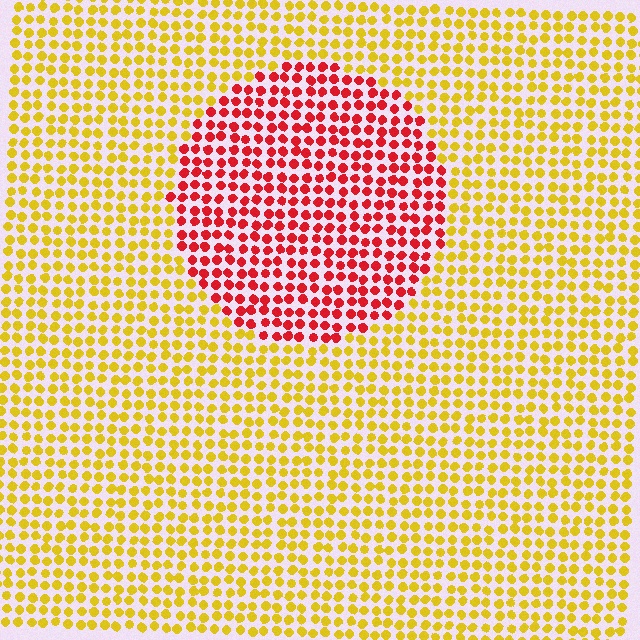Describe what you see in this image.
The image is filled with small yellow elements in a uniform arrangement. A circle-shaped region is visible where the elements are tinted to a slightly different hue, forming a subtle color boundary.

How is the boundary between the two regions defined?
The boundary is defined purely by a slight shift in hue (about 57 degrees). Spacing, size, and orientation are identical on both sides.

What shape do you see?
I see a circle.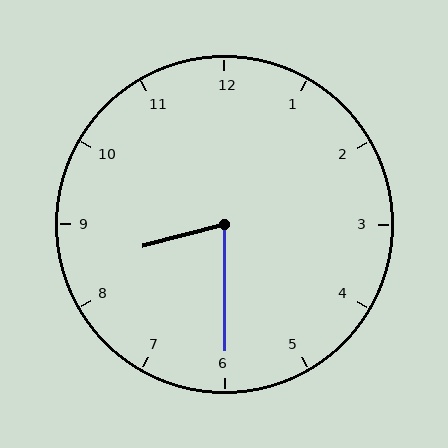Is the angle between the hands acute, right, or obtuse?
It is acute.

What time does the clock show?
8:30.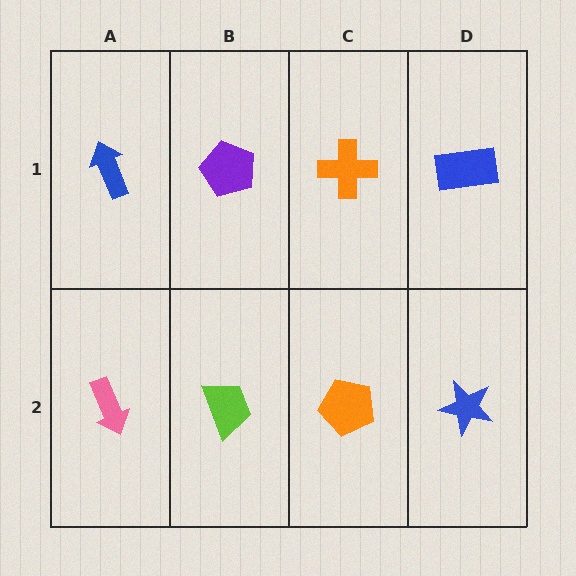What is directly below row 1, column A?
A pink arrow.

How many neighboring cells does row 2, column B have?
3.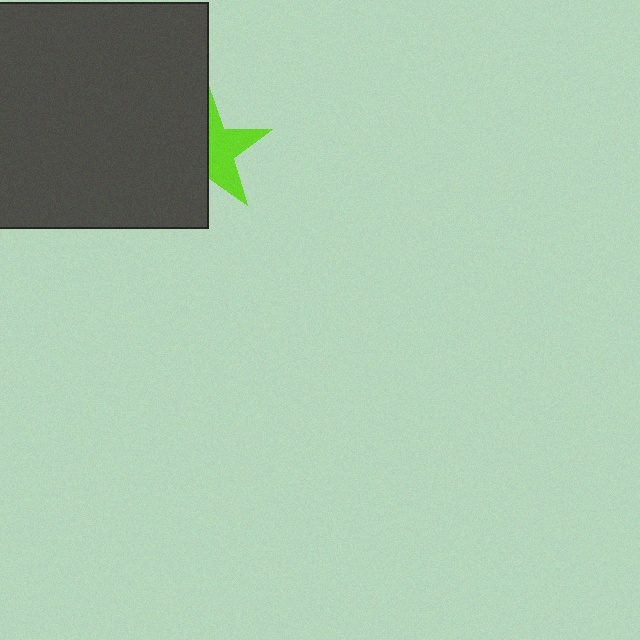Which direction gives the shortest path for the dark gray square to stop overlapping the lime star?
Moving left gives the shortest separation.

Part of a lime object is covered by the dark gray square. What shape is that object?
It is a star.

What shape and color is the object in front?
The object in front is a dark gray square.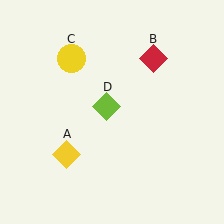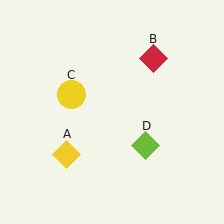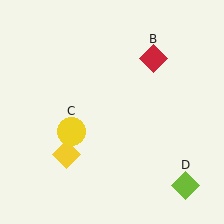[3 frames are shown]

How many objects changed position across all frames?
2 objects changed position: yellow circle (object C), lime diamond (object D).